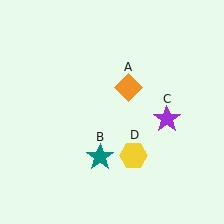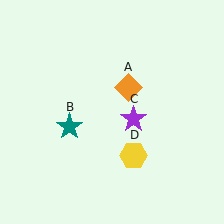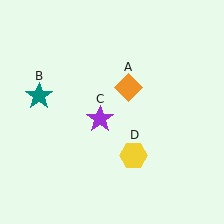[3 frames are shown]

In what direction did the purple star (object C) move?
The purple star (object C) moved left.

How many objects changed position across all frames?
2 objects changed position: teal star (object B), purple star (object C).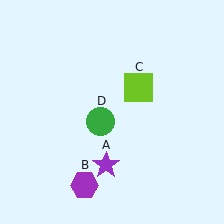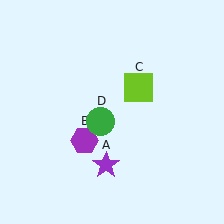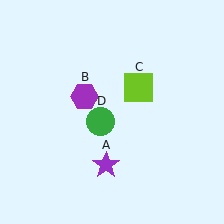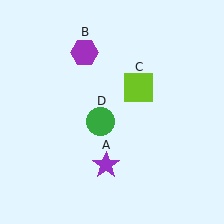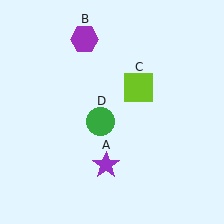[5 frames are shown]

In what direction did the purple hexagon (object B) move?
The purple hexagon (object B) moved up.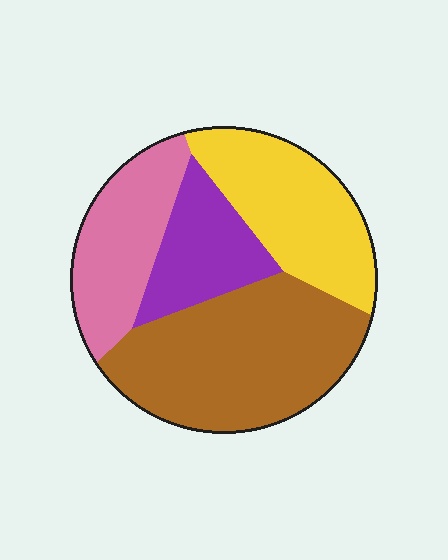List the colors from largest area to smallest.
From largest to smallest: brown, yellow, pink, purple.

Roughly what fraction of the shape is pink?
Pink takes up between a sixth and a third of the shape.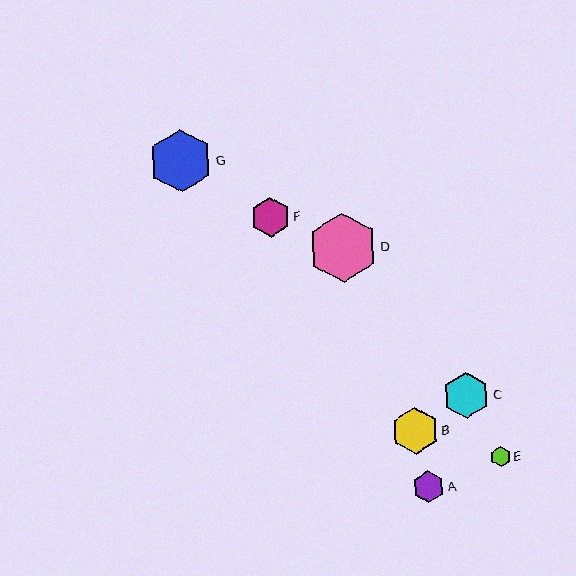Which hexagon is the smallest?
Hexagon E is the smallest with a size of approximately 20 pixels.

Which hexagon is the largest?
Hexagon D is the largest with a size of approximately 69 pixels.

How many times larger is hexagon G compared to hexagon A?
Hexagon G is approximately 2.0 times the size of hexagon A.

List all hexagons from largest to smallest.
From largest to smallest: D, G, B, C, F, A, E.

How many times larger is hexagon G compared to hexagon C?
Hexagon G is approximately 1.4 times the size of hexagon C.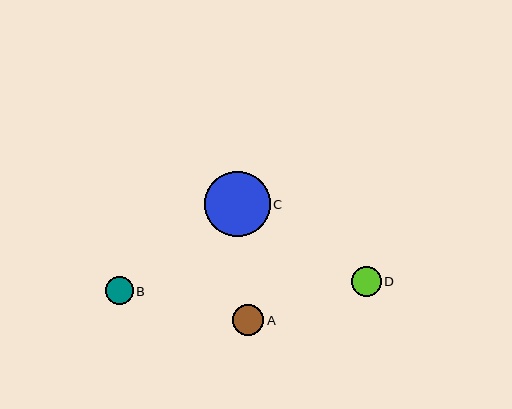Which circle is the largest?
Circle C is the largest with a size of approximately 65 pixels.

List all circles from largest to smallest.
From largest to smallest: C, A, D, B.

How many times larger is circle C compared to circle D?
Circle C is approximately 2.2 times the size of circle D.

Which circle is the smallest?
Circle B is the smallest with a size of approximately 28 pixels.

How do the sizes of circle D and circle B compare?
Circle D and circle B are approximately the same size.